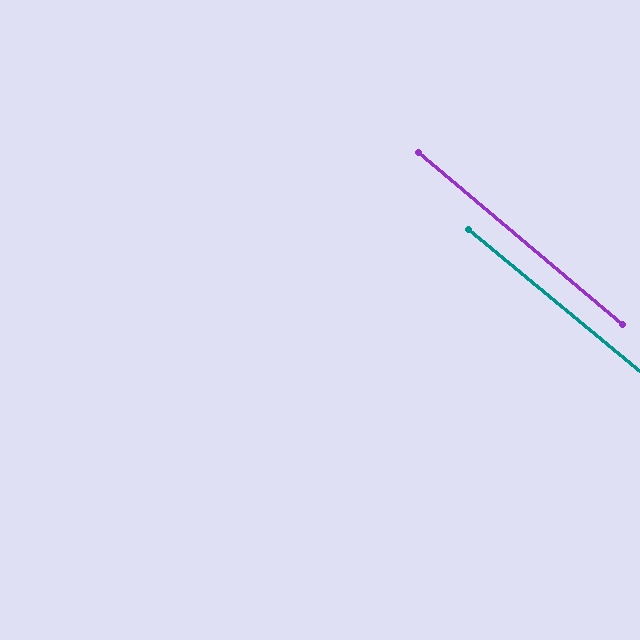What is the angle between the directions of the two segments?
Approximately 1 degree.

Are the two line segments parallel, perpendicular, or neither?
Parallel — their directions differ by only 0.7°.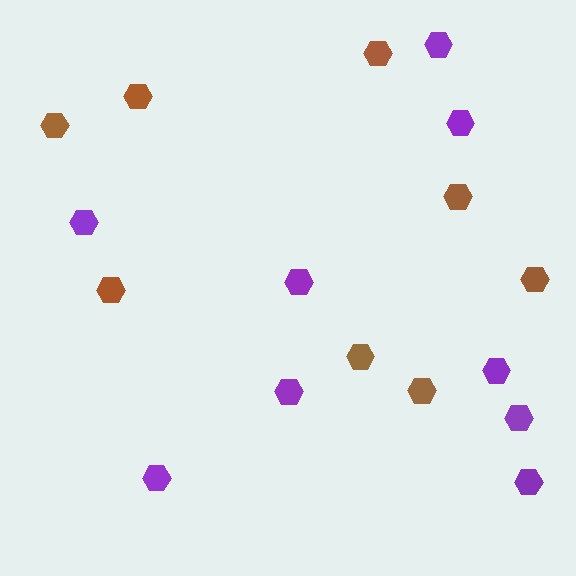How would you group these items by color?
There are 2 groups: one group of purple hexagons (9) and one group of brown hexagons (8).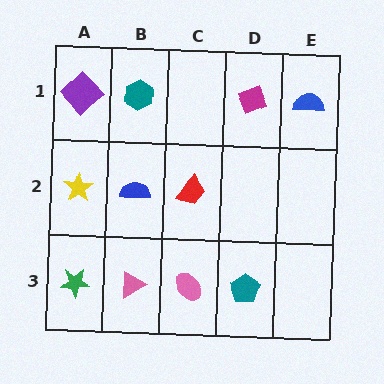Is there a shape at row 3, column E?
No, that cell is empty.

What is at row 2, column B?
A blue semicircle.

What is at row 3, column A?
A green star.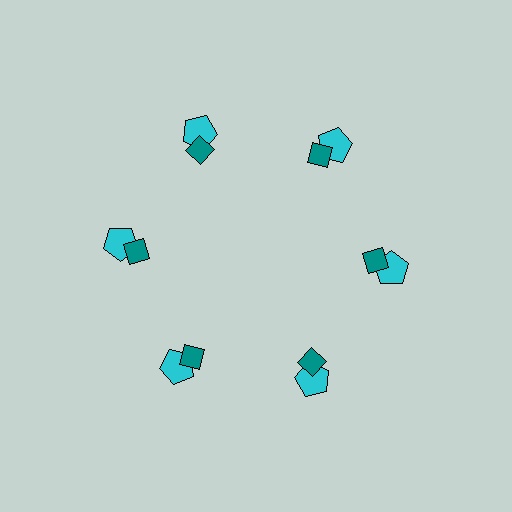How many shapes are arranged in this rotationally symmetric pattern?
There are 12 shapes, arranged in 6 groups of 2.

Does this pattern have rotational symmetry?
Yes, this pattern has 6-fold rotational symmetry. It looks the same after rotating 60 degrees around the center.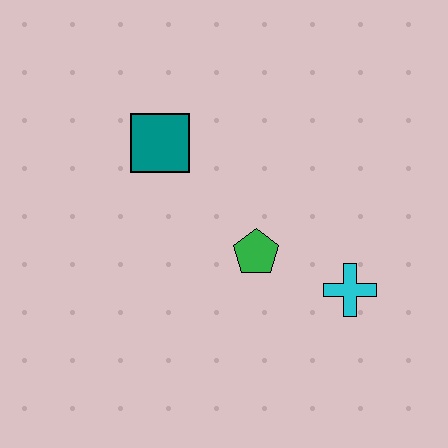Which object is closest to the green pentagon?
The cyan cross is closest to the green pentagon.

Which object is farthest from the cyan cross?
The teal square is farthest from the cyan cross.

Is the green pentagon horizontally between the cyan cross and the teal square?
Yes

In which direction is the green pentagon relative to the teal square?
The green pentagon is below the teal square.